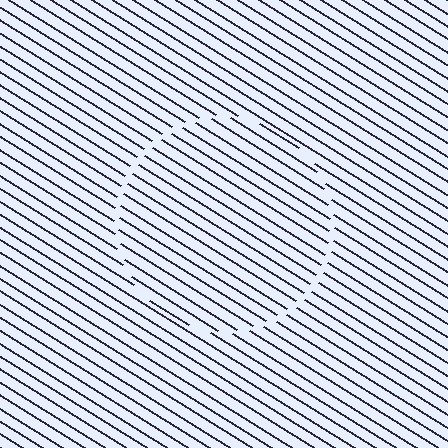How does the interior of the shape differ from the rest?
The interior of the shape contains the same grating, shifted by half a period — the contour is defined by the phase discontinuity where line-ends from the inner and outer gratings abut.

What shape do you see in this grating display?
An illusory circle. The interior of the shape contains the same grating, shifted by half a period — the contour is defined by the phase discontinuity where line-ends from the inner and outer gratings abut.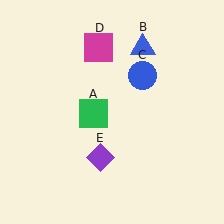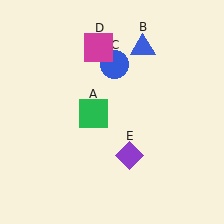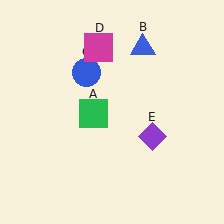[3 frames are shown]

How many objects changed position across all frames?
2 objects changed position: blue circle (object C), purple diamond (object E).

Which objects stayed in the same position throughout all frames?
Green square (object A) and blue triangle (object B) and magenta square (object D) remained stationary.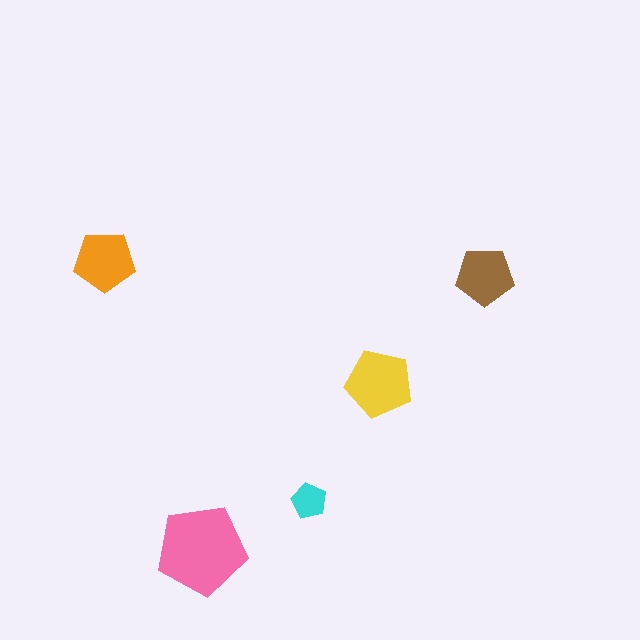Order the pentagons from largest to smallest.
the pink one, the yellow one, the orange one, the brown one, the cyan one.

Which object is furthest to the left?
The orange pentagon is leftmost.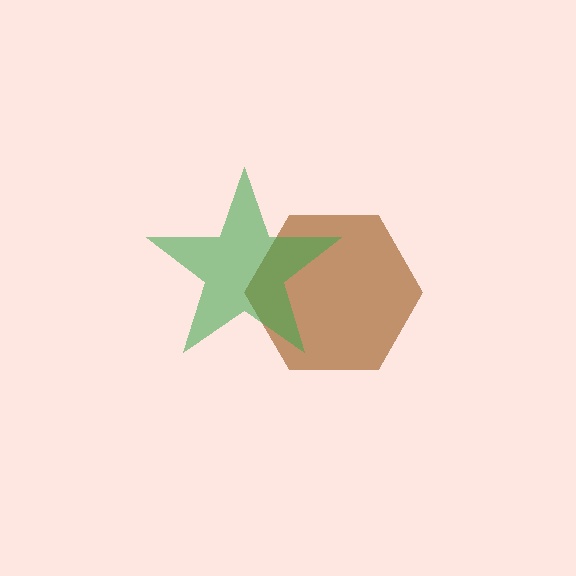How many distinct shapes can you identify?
There are 2 distinct shapes: a brown hexagon, a green star.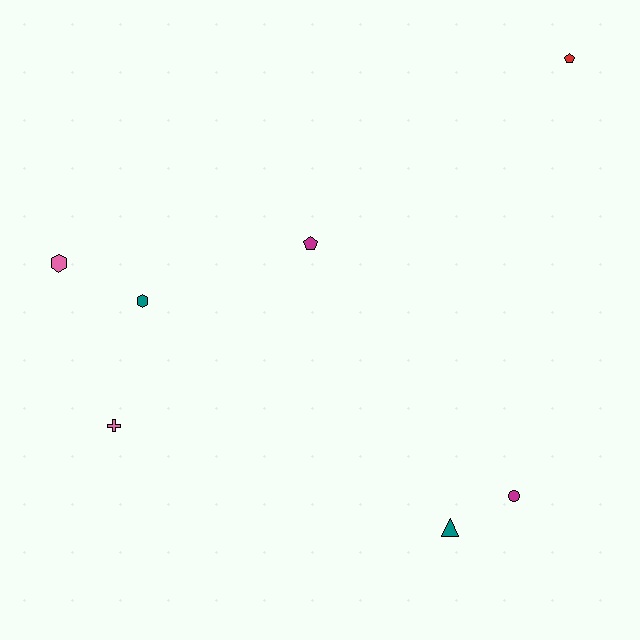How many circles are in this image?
There is 1 circle.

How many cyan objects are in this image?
There are no cyan objects.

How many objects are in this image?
There are 7 objects.